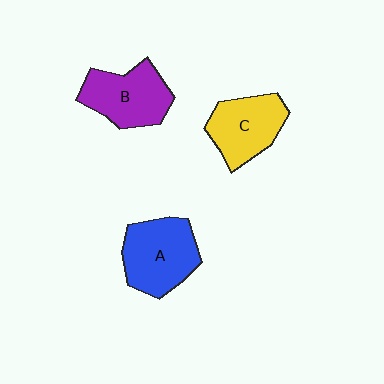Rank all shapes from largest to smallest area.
From largest to smallest: A (blue), B (purple), C (yellow).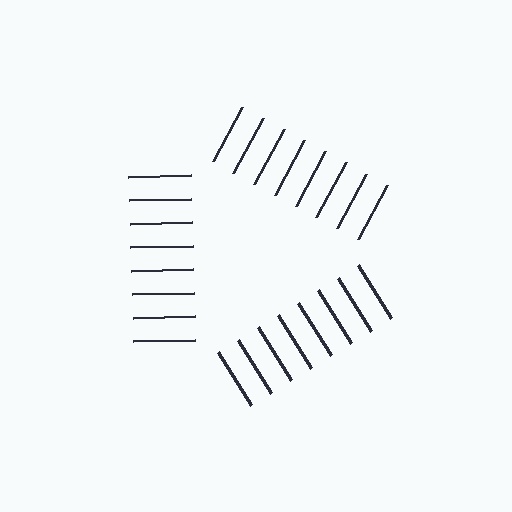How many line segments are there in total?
24 — 8 along each of the 3 edges.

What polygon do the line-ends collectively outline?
An illusory triangle — the line segments terminate on its edges but no continuous stroke is drawn.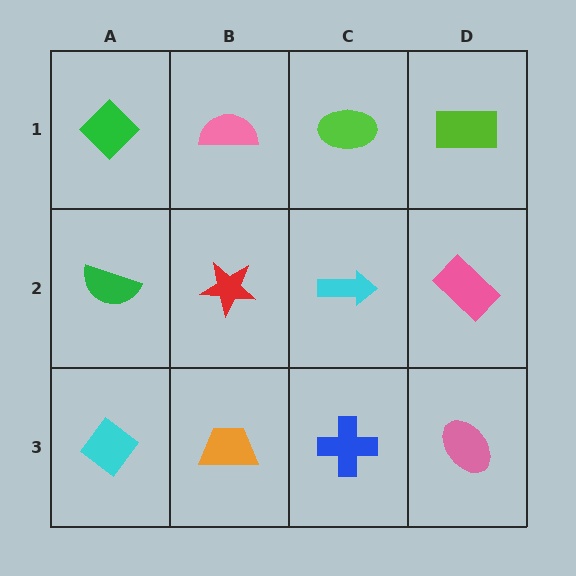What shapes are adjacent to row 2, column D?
A lime rectangle (row 1, column D), a pink ellipse (row 3, column D), a cyan arrow (row 2, column C).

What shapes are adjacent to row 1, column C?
A cyan arrow (row 2, column C), a pink semicircle (row 1, column B), a lime rectangle (row 1, column D).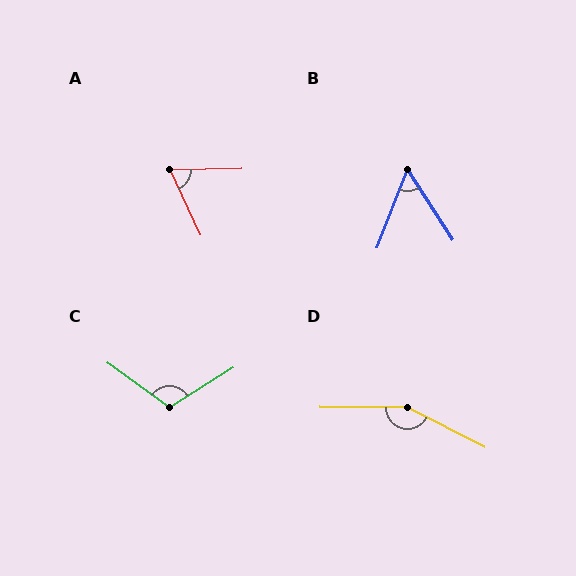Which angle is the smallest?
B, at approximately 54 degrees.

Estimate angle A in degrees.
Approximately 66 degrees.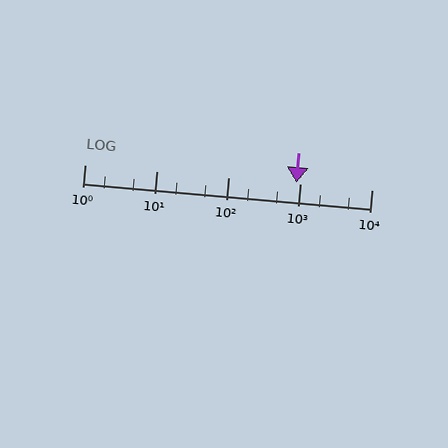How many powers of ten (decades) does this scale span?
The scale spans 4 decades, from 1 to 10000.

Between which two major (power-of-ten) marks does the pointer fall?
The pointer is between 100 and 1000.